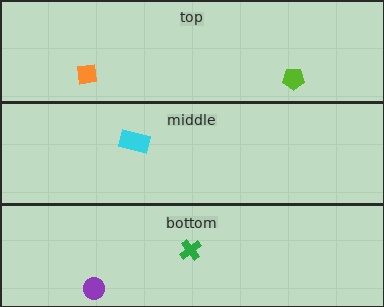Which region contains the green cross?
The bottom region.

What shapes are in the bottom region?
The green cross, the purple circle.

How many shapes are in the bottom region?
2.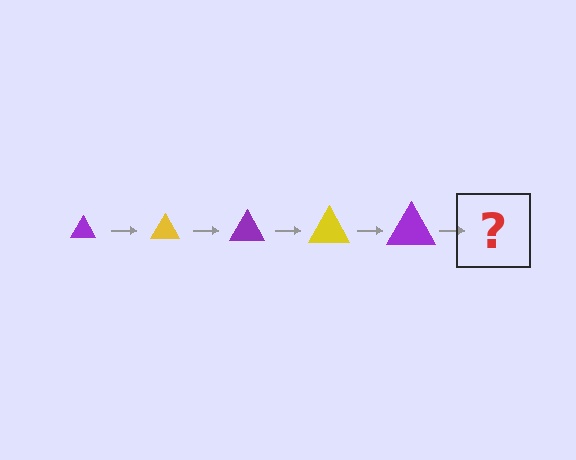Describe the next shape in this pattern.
It should be a yellow triangle, larger than the previous one.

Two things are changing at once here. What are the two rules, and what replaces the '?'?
The two rules are that the triangle grows larger each step and the color cycles through purple and yellow. The '?' should be a yellow triangle, larger than the previous one.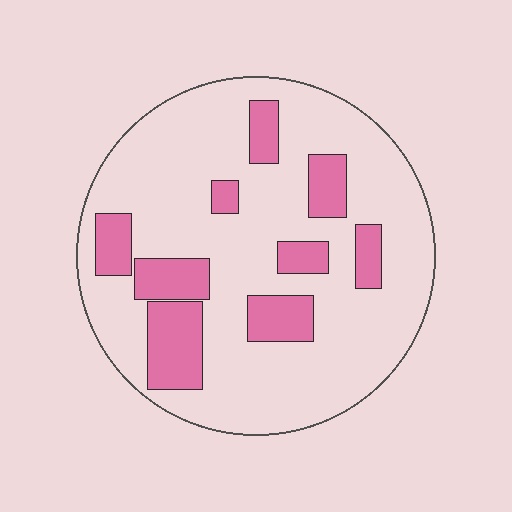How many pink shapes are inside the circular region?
9.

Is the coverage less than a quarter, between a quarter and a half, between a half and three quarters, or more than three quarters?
Less than a quarter.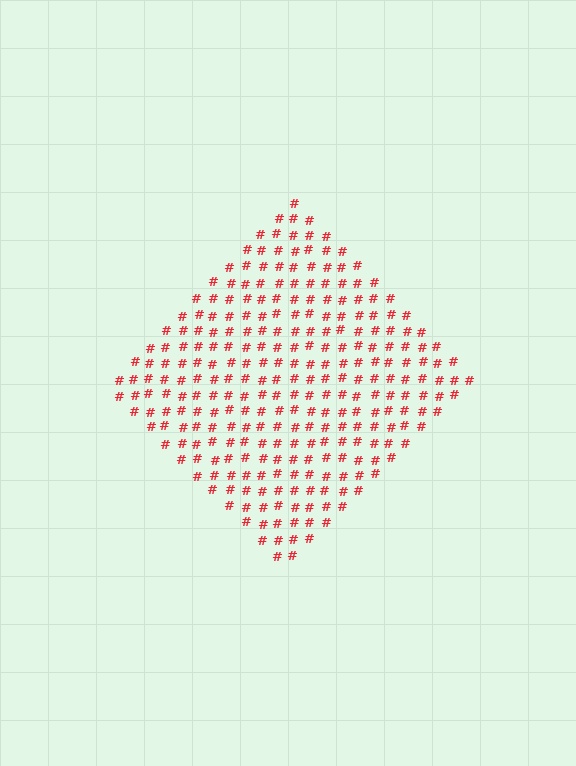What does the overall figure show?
The overall figure shows a diamond.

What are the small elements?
The small elements are hash symbols.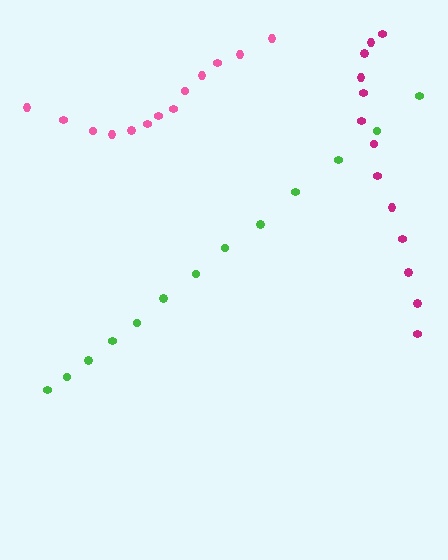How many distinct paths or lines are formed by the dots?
There are 3 distinct paths.